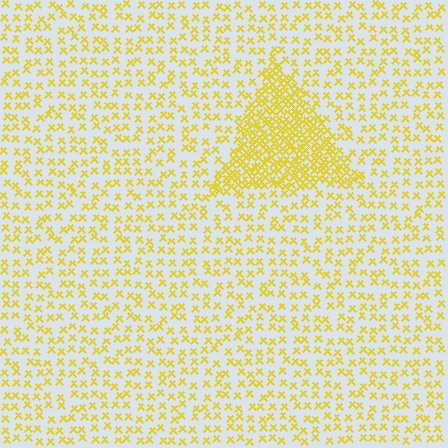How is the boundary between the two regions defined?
The boundary is defined by a change in element density (approximately 2.7x ratio). All elements are the same color, size, and shape.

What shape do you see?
I see a triangle.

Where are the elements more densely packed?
The elements are more densely packed inside the triangle boundary.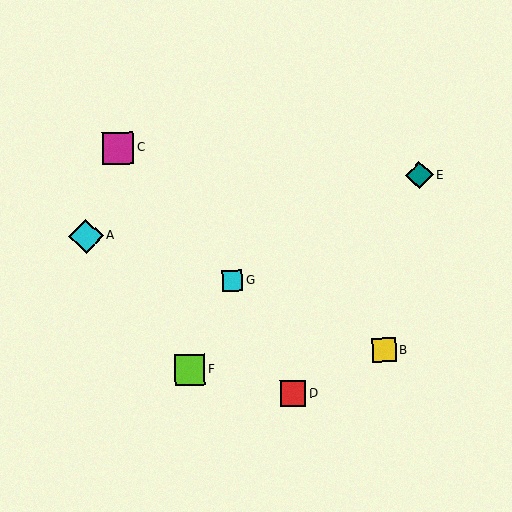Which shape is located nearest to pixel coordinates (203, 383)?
The lime square (labeled F) at (190, 370) is nearest to that location.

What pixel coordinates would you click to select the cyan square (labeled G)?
Click at (232, 281) to select the cyan square G.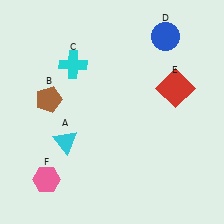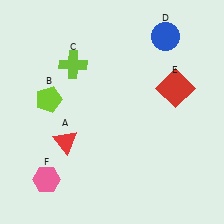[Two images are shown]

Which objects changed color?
A changed from cyan to red. B changed from brown to lime. C changed from cyan to lime.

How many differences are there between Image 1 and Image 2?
There are 3 differences between the two images.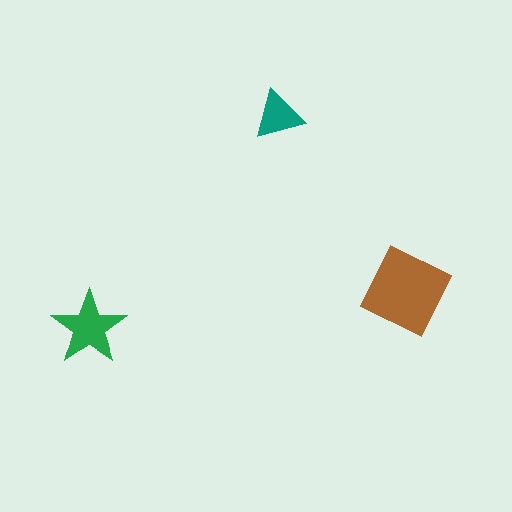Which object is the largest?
The brown square.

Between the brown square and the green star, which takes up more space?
The brown square.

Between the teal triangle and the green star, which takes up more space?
The green star.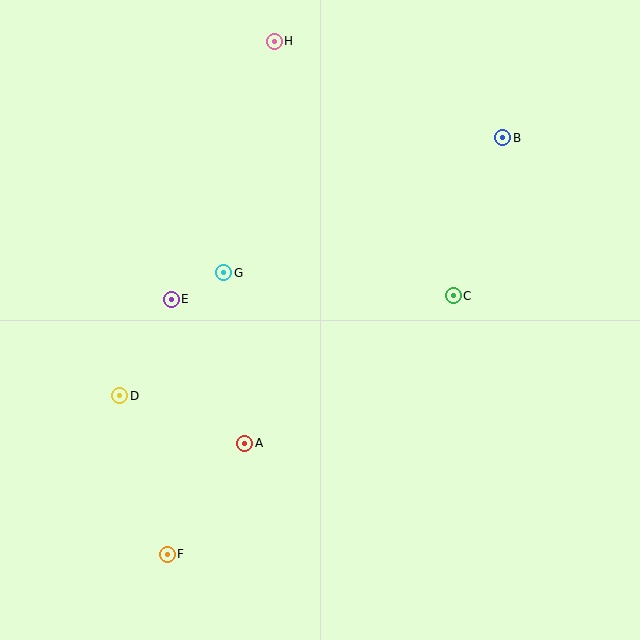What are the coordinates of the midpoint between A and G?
The midpoint between A and G is at (234, 358).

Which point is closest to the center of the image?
Point G at (224, 273) is closest to the center.